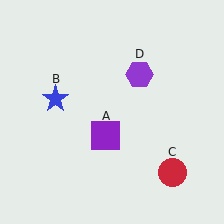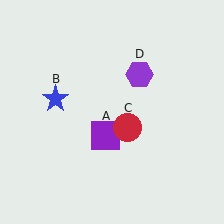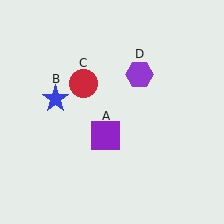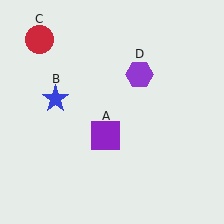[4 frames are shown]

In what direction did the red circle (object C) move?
The red circle (object C) moved up and to the left.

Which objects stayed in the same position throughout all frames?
Purple square (object A) and blue star (object B) and purple hexagon (object D) remained stationary.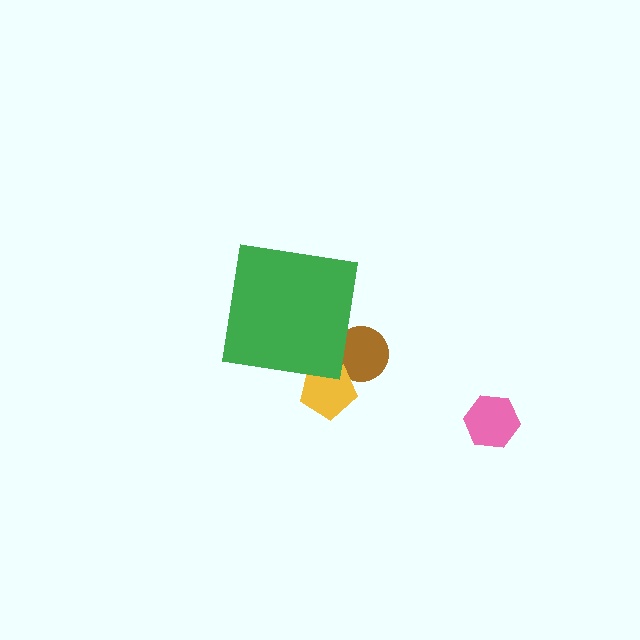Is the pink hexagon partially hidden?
No, the pink hexagon is fully visible.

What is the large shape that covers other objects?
A green square.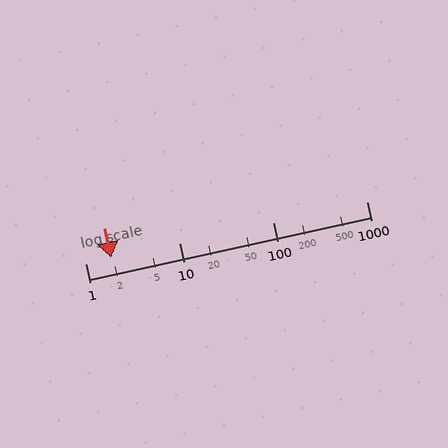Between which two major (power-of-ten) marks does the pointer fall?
The pointer is between 1 and 10.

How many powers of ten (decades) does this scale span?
The scale spans 3 decades, from 1 to 1000.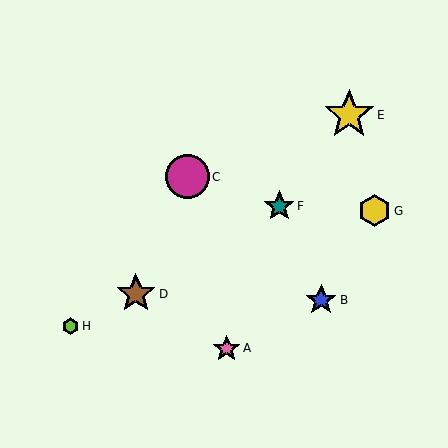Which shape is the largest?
The yellow star (labeled E) is the largest.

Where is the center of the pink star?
The center of the pink star is at (227, 348).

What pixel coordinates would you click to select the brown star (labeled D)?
Click at (136, 294) to select the brown star D.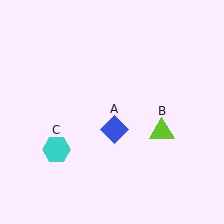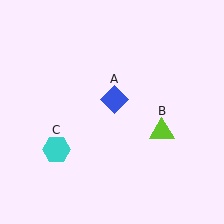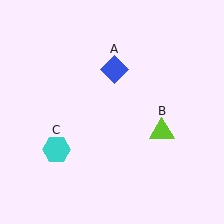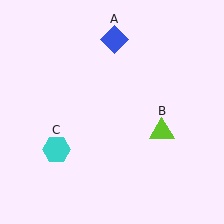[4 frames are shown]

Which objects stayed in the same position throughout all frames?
Lime triangle (object B) and cyan hexagon (object C) remained stationary.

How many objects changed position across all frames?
1 object changed position: blue diamond (object A).